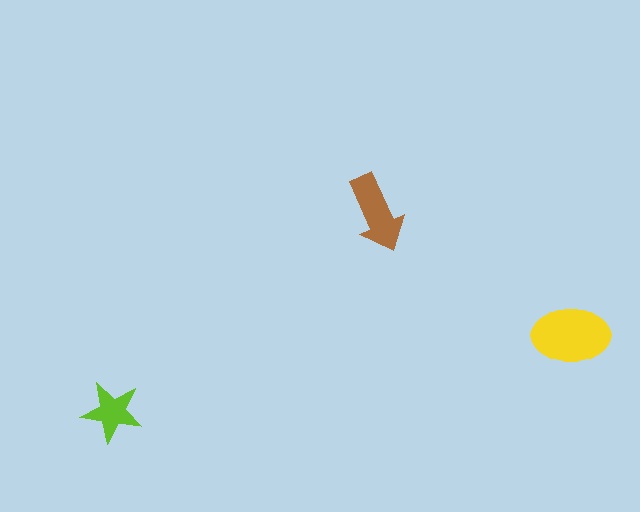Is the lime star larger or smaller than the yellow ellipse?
Smaller.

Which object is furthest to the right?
The yellow ellipse is rightmost.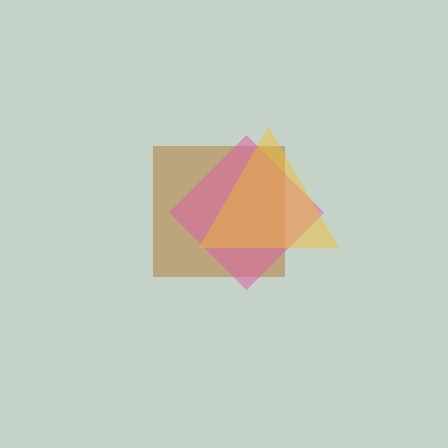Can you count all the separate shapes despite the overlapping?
Yes, there are 3 separate shapes.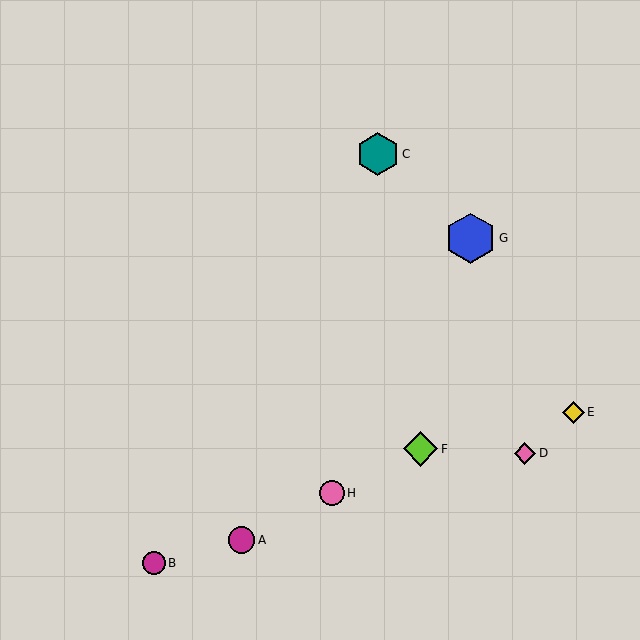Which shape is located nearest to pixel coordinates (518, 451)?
The pink diamond (labeled D) at (525, 453) is nearest to that location.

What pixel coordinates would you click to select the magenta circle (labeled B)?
Click at (154, 563) to select the magenta circle B.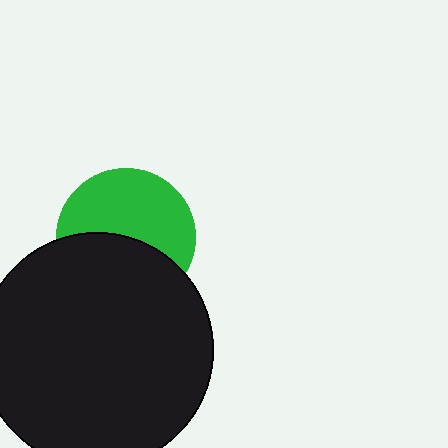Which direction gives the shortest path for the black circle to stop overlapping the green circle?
Moving down gives the shortest separation.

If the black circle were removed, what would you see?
You would see the complete green circle.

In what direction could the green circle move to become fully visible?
The green circle could move up. That would shift it out from behind the black circle entirely.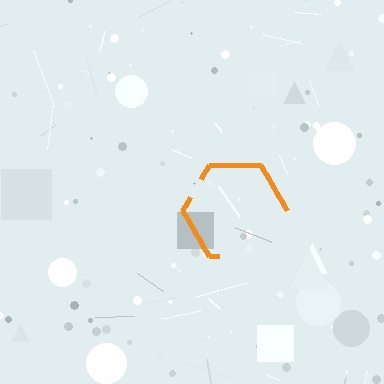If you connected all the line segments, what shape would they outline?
They would outline a hexagon.